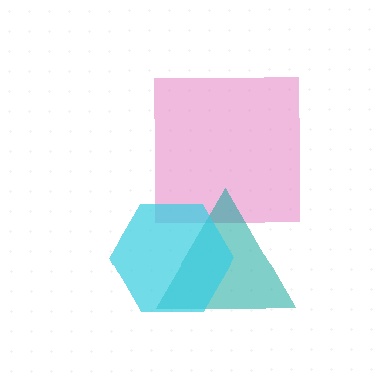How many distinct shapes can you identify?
There are 3 distinct shapes: a pink square, a teal triangle, a cyan hexagon.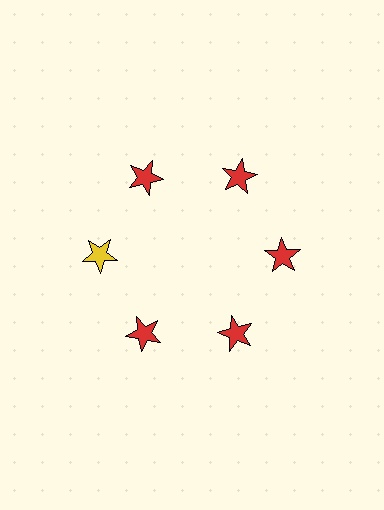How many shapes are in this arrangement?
There are 6 shapes arranged in a ring pattern.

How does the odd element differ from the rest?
It has a different color: yellow instead of red.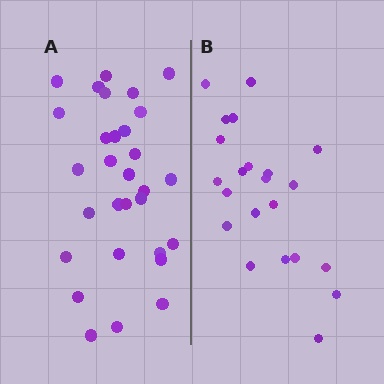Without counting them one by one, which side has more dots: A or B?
Region A (the left region) has more dots.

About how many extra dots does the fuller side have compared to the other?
Region A has roughly 8 or so more dots than region B.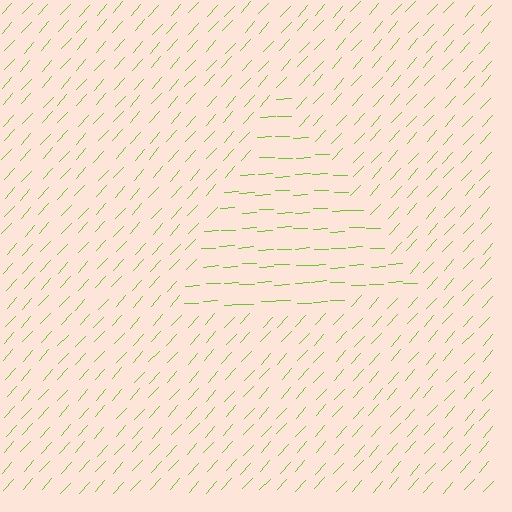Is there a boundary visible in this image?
Yes, there is a texture boundary formed by a change in line orientation.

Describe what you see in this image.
The image is filled with small lime line segments. A triangle region in the image has lines oriented differently from the surrounding lines, creating a visible texture boundary.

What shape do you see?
I see a triangle.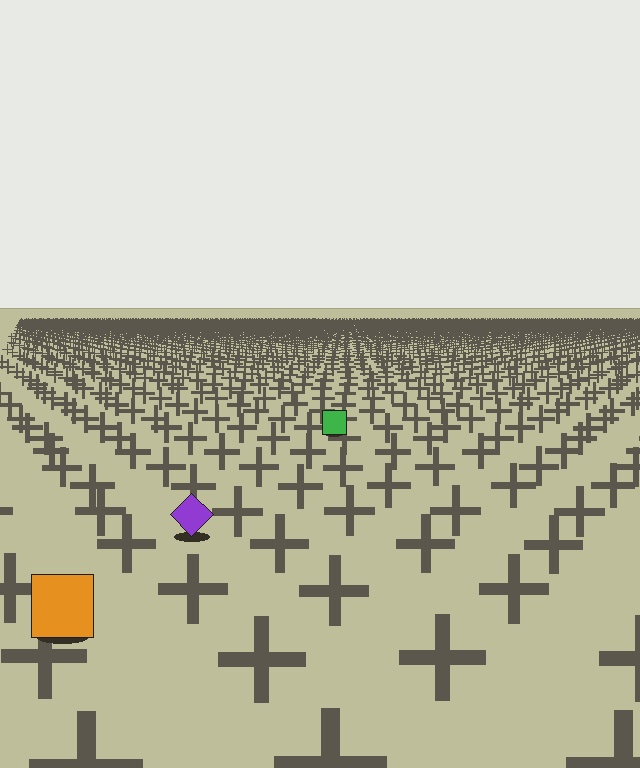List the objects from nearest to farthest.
From nearest to farthest: the orange square, the purple diamond, the green square.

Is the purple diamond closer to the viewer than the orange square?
No. The orange square is closer — you can tell from the texture gradient: the ground texture is coarser near it.